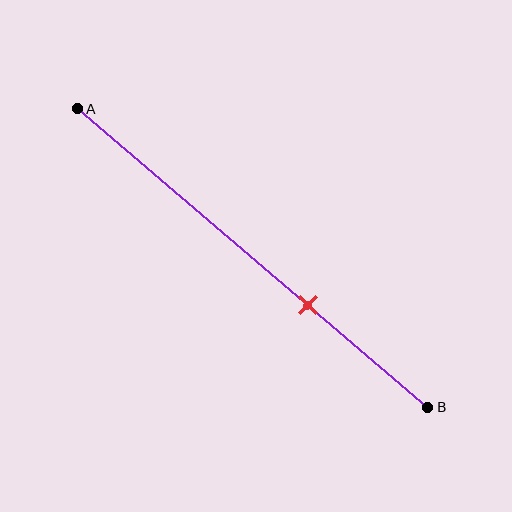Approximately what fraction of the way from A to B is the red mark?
The red mark is approximately 65% of the way from A to B.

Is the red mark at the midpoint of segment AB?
No, the mark is at about 65% from A, not at the 50% midpoint.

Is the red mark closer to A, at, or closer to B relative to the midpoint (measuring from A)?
The red mark is closer to point B than the midpoint of segment AB.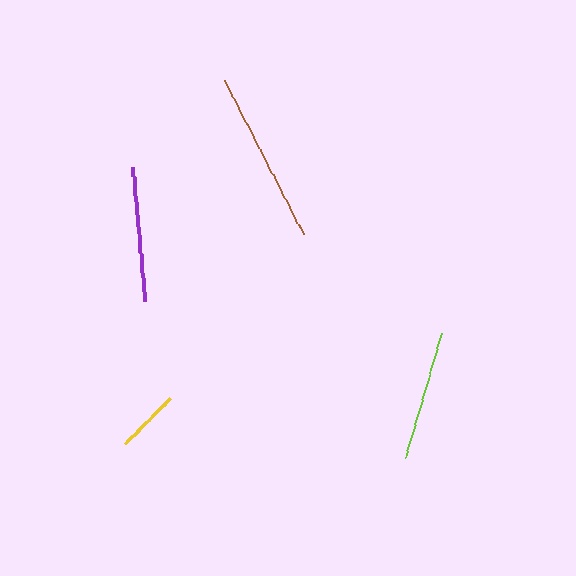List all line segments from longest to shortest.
From longest to shortest: brown, purple, lime, yellow.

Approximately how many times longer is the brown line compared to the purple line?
The brown line is approximately 1.3 times the length of the purple line.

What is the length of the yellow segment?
The yellow segment is approximately 64 pixels long.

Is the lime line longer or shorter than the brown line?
The brown line is longer than the lime line.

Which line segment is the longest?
The brown line is the longest at approximately 174 pixels.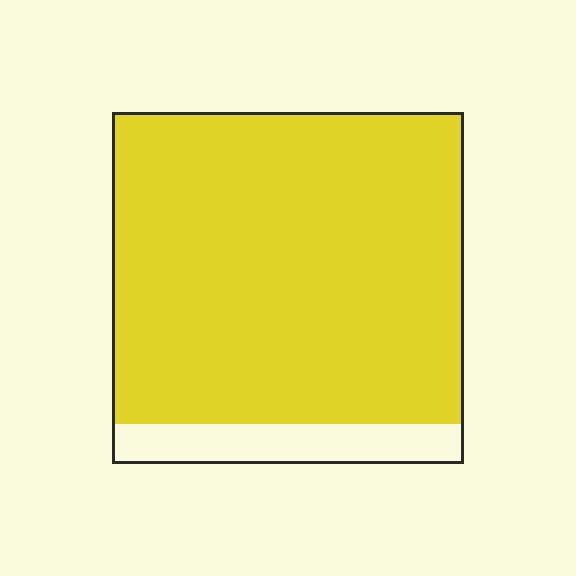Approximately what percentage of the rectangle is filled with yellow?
Approximately 90%.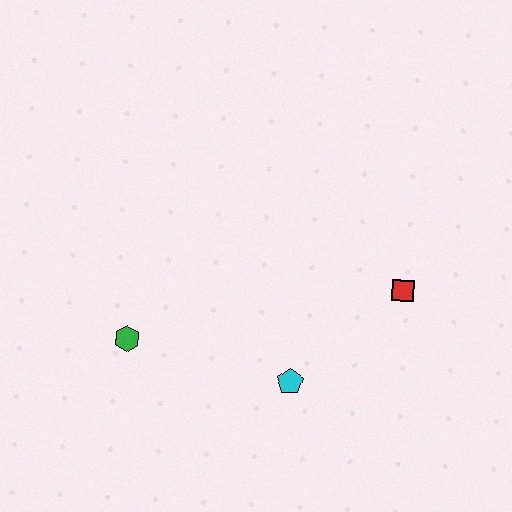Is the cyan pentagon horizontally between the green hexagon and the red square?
Yes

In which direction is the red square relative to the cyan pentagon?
The red square is to the right of the cyan pentagon.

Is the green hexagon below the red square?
Yes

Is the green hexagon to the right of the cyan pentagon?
No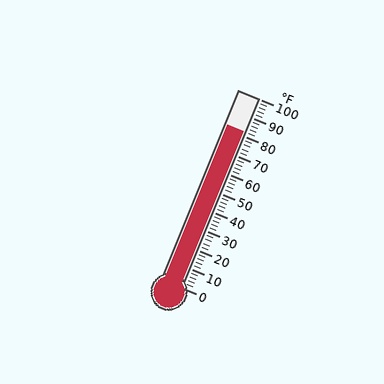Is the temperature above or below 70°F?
The temperature is above 70°F.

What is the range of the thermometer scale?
The thermometer scale ranges from 0°F to 100°F.